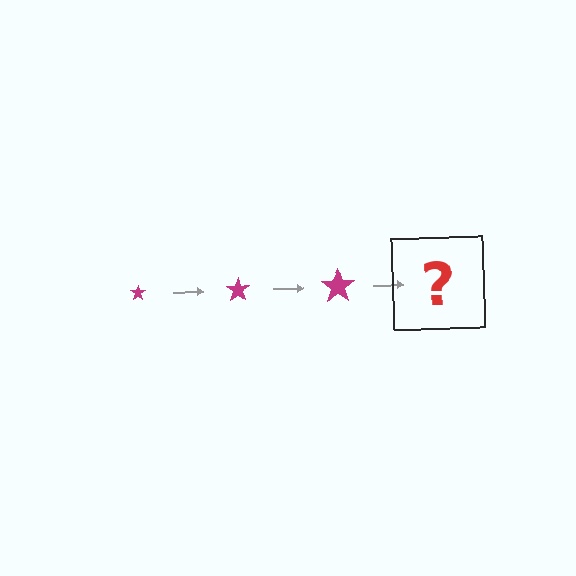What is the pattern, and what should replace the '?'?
The pattern is that the star gets progressively larger each step. The '?' should be a magenta star, larger than the previous one.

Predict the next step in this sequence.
The next step is a magenta star, larger than the previous one.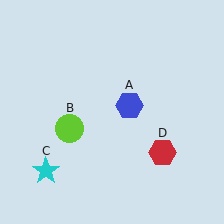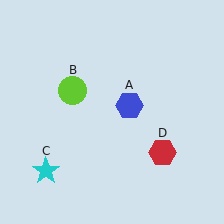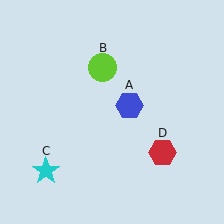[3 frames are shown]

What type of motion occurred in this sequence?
The lime circle (object B) rotated clockwise around the center of the scene.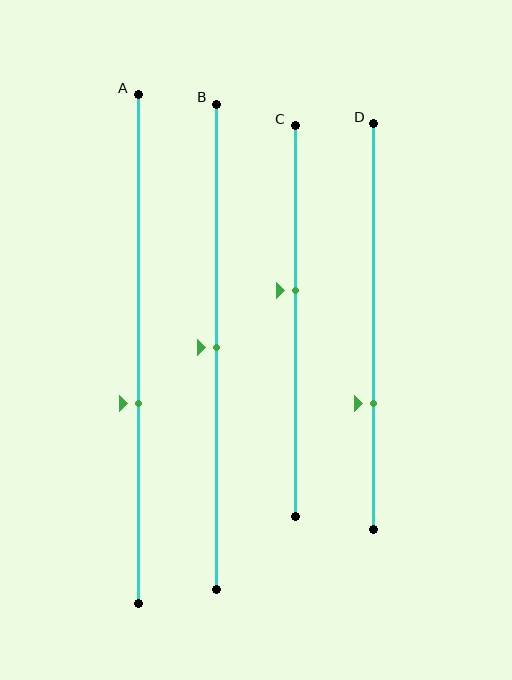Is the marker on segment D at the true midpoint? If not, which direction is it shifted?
No, the marker on segment D is shifted downward by about 19% of the segment length.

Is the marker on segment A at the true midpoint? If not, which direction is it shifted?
No, the marker on segment A is shifted downward by about 11% of the segment length.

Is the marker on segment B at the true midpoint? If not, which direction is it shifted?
Yes, the marker on segment B is at the true midpoint.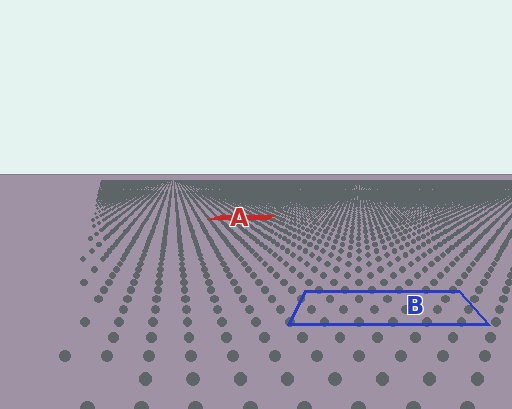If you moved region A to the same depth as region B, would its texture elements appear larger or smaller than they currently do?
They would appear larger. At a closer depth, the same texture elements are projected at a bigger on-screen size.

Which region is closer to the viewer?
Region B is closer. The texture elements there are larger and more spread out.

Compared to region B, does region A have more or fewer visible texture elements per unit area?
Region A has more texture elements per unit area — they are packed more densely because it is farther away.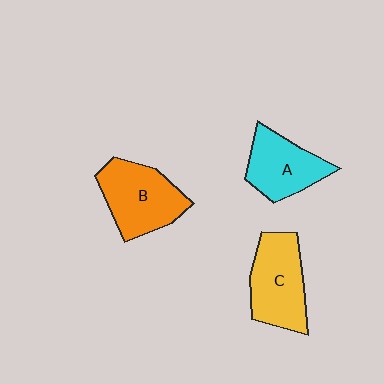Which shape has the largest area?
Shape B (orange).